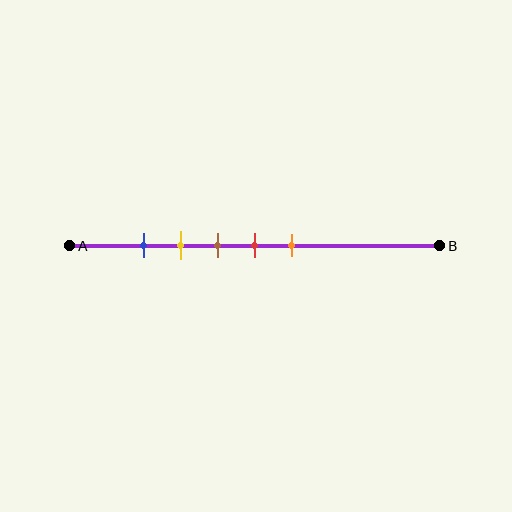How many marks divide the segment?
There are 5 marks dividing the segment.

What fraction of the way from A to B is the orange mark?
The orange mark is approximately 60% (0.6) of the way from A to B.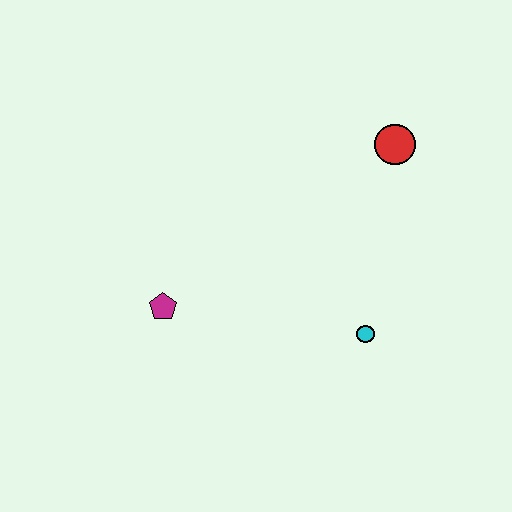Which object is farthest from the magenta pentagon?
The red circle is farthest from the magenta pentagon.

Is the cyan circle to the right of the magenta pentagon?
Yes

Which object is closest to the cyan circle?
The red circle is closest to the cyan circle.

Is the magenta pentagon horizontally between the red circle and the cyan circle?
No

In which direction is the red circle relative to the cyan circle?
The red circle is above the cyan circle.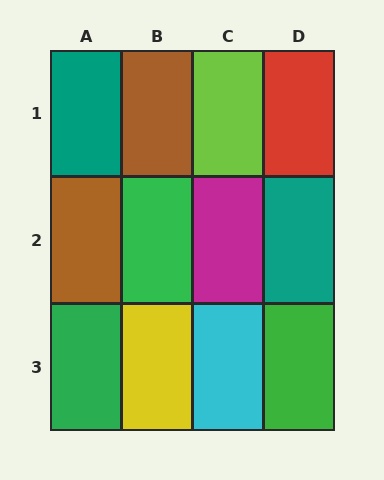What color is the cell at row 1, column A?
Teal.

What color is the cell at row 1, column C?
Lime.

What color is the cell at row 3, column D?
Green.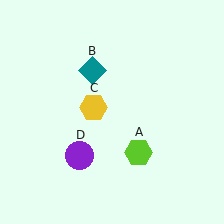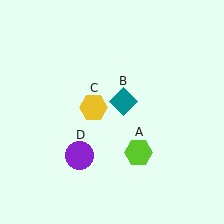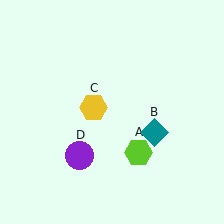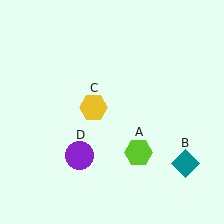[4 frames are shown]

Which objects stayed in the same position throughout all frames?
Lime hexagon (object A) and yellow hexagon (object C) and purple circle (object D) remained stationary.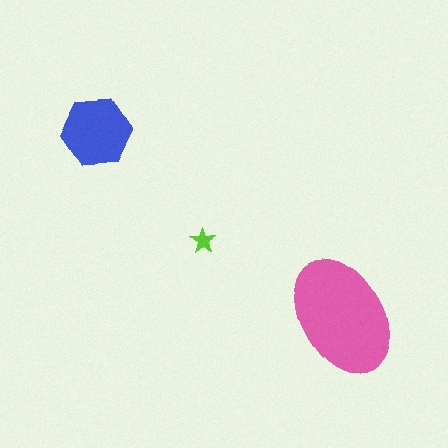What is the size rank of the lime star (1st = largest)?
3rd.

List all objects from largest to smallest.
The pink ellipse, the blue hexagon, the lime star.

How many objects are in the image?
There are 3 objects in the image.